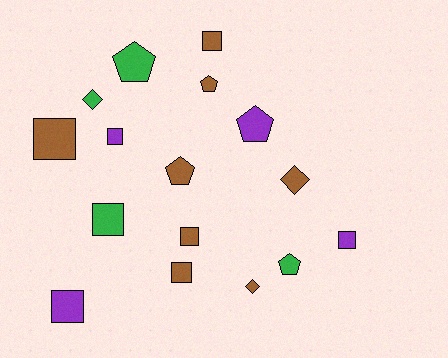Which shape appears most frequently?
Square, with 8 objects.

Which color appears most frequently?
Brown, with 8 objects.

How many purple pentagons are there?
There is 1 purple pentagon.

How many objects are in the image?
There are 16 objects.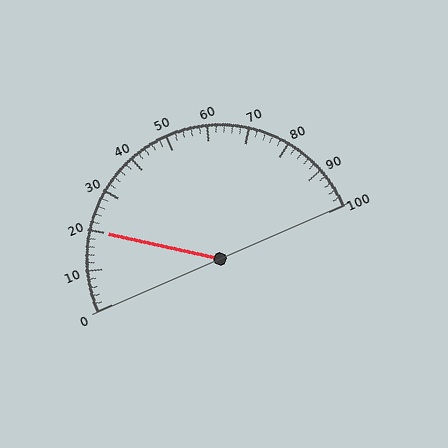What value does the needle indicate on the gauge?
The needle indicates approximately 20.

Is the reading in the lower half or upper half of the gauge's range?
The reading is in the lower half of the range (0 to 100).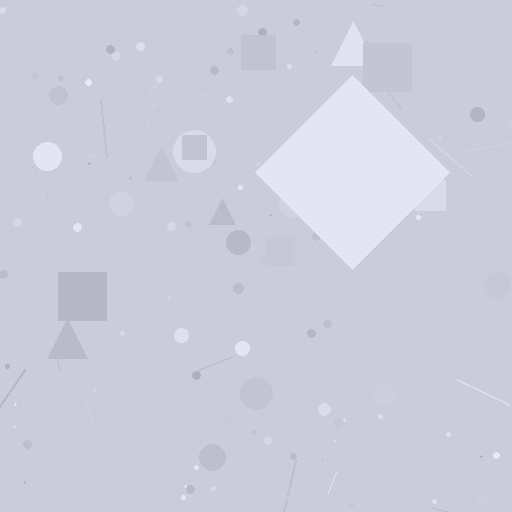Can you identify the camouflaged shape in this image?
The camouflaged shape is a diamond.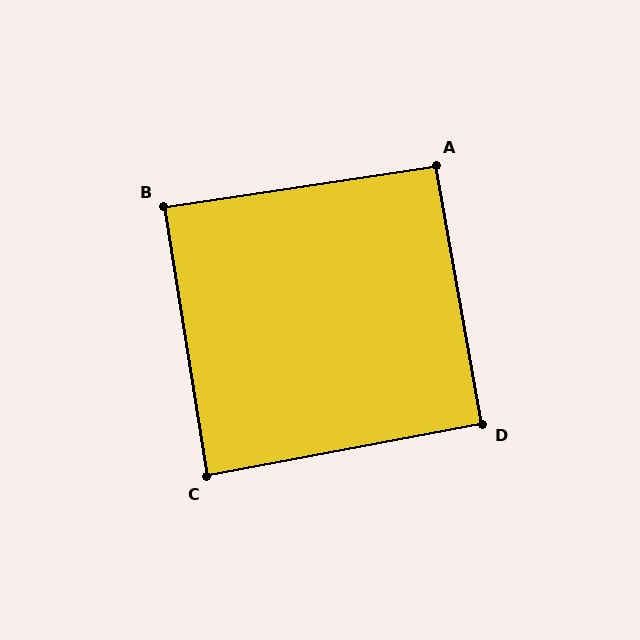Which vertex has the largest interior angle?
A, at approximately 92 degrees.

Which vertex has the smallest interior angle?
C, at approximately 88 degrees.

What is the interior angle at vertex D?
Approximately 91 degrees (approximately right).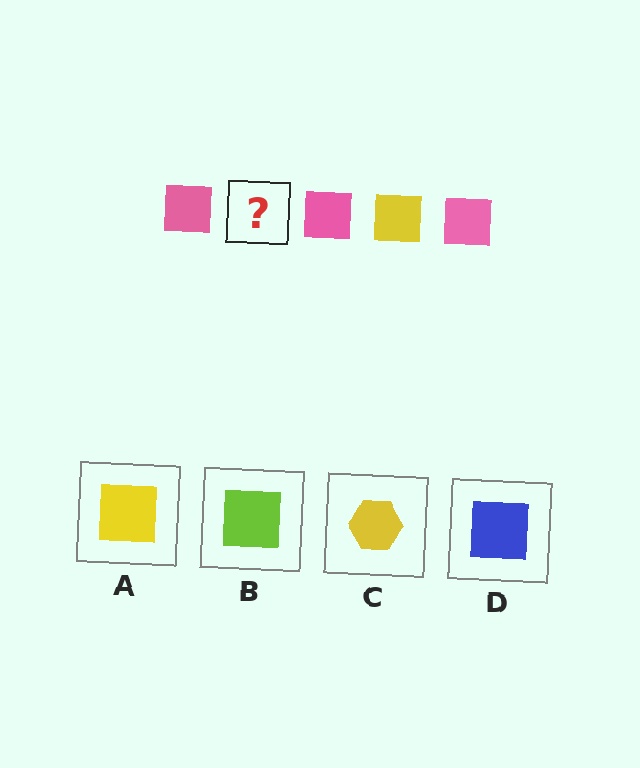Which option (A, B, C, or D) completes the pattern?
A.